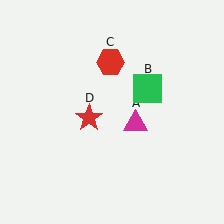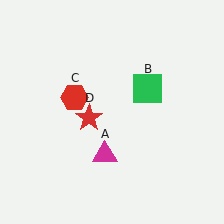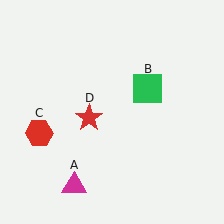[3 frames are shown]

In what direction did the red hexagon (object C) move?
The red hexagon (object C) moved down and to the left.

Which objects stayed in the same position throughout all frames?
Green square (object B) and red star (object D) remained stationary.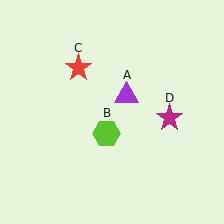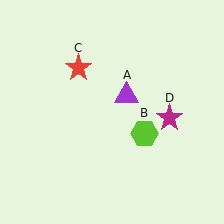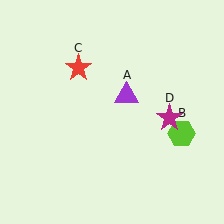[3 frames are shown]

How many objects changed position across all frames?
1 object changed position: lime hexagon (object B).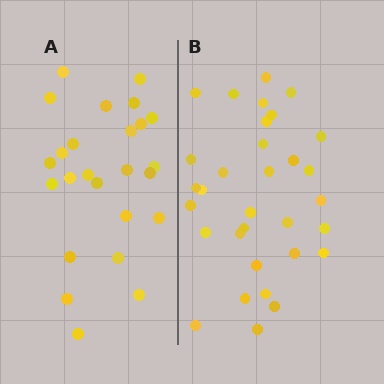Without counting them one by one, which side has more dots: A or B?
Region B (the right region) has more dots.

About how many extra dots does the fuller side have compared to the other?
Region B has roughly 8 or so more dots than region A.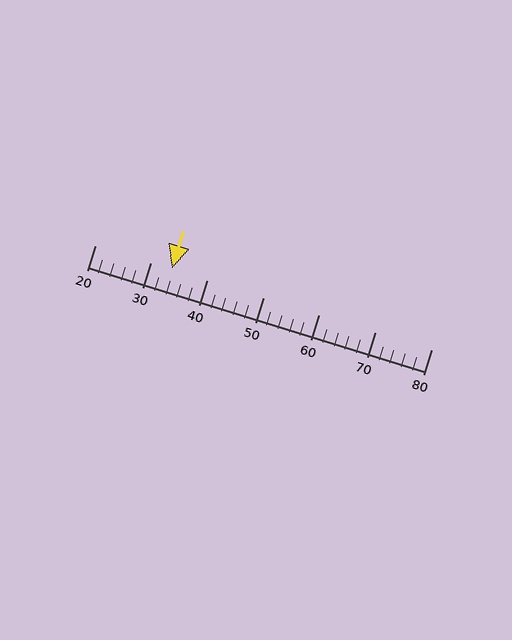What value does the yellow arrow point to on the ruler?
The yellow arrow points to approximately 34.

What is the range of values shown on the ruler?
The ruler shows values from 20 to 80.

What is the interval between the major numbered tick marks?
The major tick marks are spaced 10 units apart.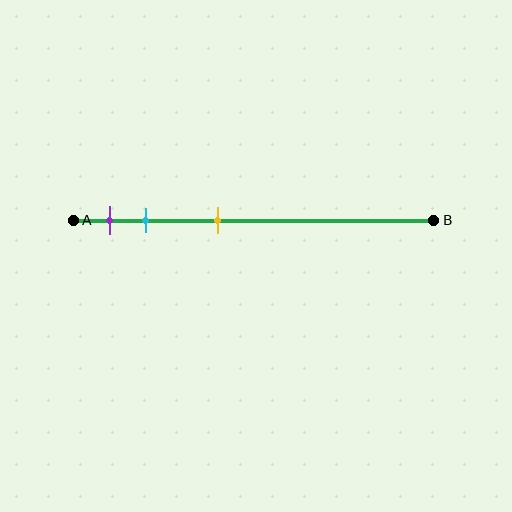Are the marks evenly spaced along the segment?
No, the marks are not evenly spaced.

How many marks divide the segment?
There are 3 marks dividing the segment.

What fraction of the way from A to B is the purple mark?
The purple mark is approximately 10% (0.1) of the way from A to B.